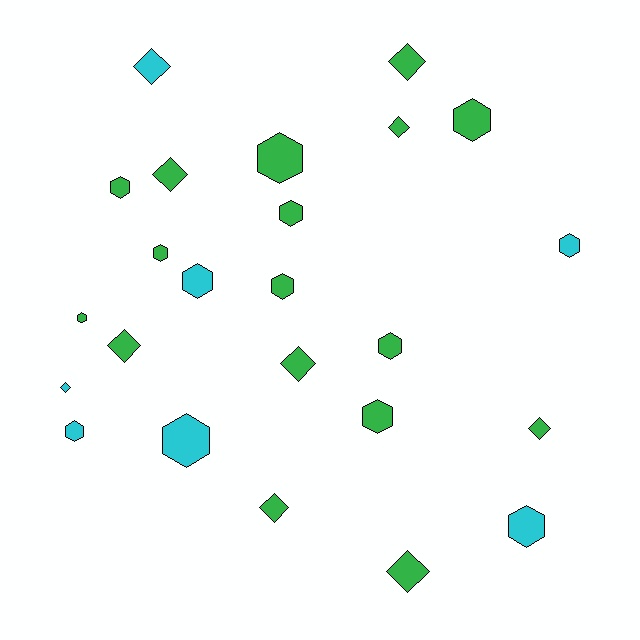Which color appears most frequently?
Green, with 17 objects.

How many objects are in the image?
There are 24 objects.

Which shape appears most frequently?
Hexagon, with 14 objects.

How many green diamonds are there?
There are 8 green diamonds.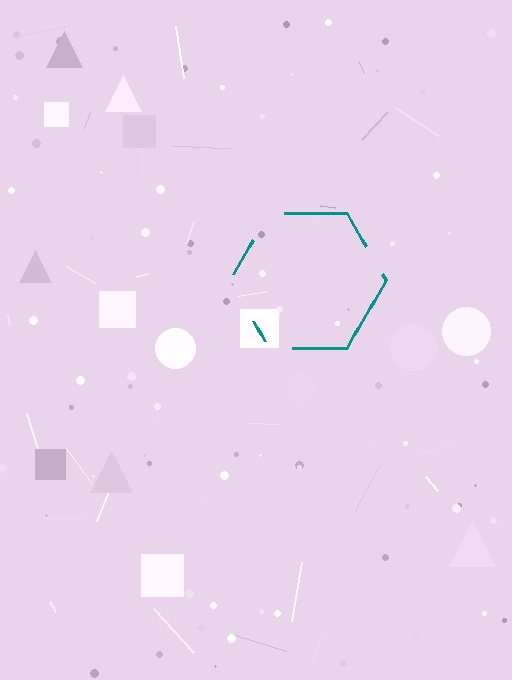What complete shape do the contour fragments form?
The contour fragments form a hexagon.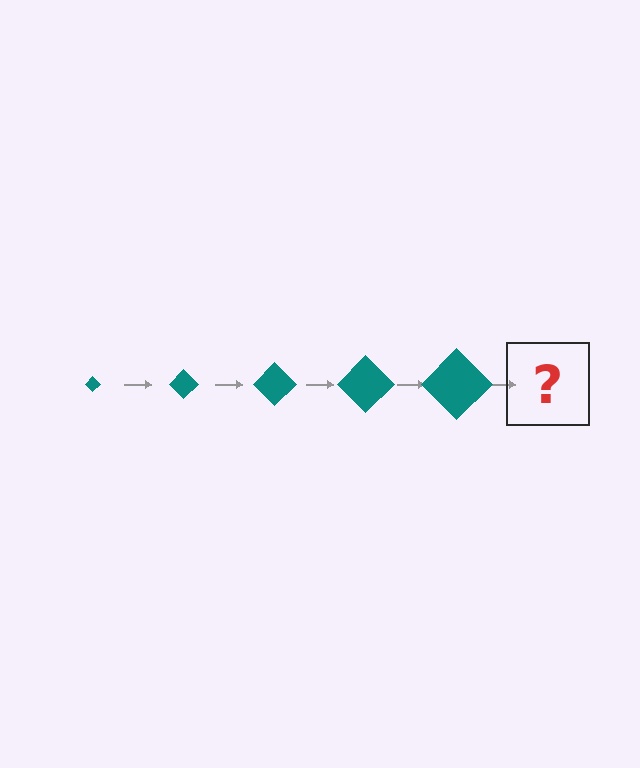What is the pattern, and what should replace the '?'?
The pattern is that the diamond gets progressively larger each step. The '?' should be a teal diamond, larger than the previous one.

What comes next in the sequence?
The next element should be a teal diamond, larger than the previous one.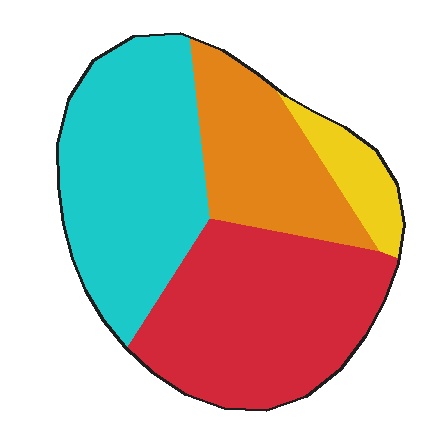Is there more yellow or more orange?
Orange.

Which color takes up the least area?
Yellow, at roughly 10%.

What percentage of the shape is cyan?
Cyan covers around 35% of the shape.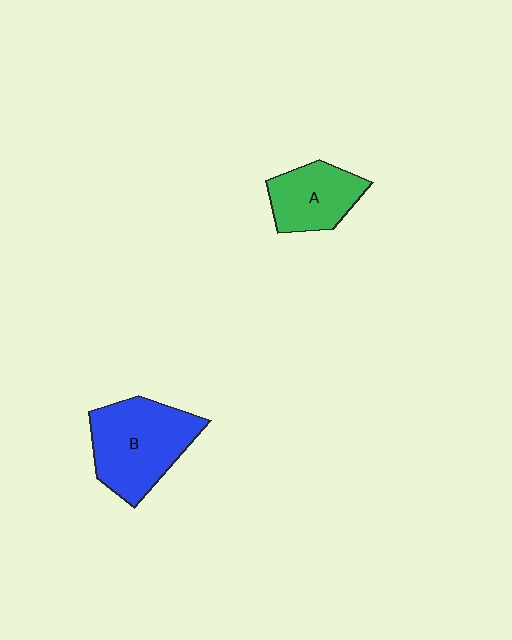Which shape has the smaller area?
Shape A (green).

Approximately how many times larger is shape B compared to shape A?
Approximately 1.5 times.